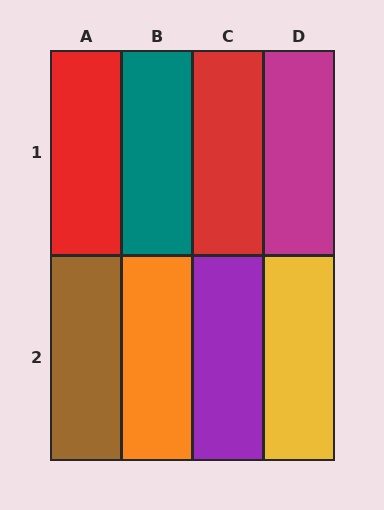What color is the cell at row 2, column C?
Purple.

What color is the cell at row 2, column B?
Orange.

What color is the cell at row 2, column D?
Yellow.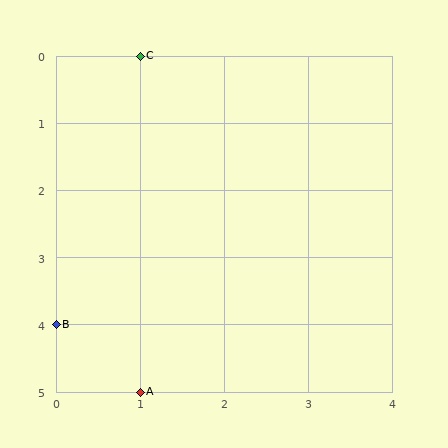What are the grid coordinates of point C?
Point C is at grid coordinates (1, 0).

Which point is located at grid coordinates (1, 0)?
Point C is at (1, 0).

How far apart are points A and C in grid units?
Points A and C are 5 rows apart.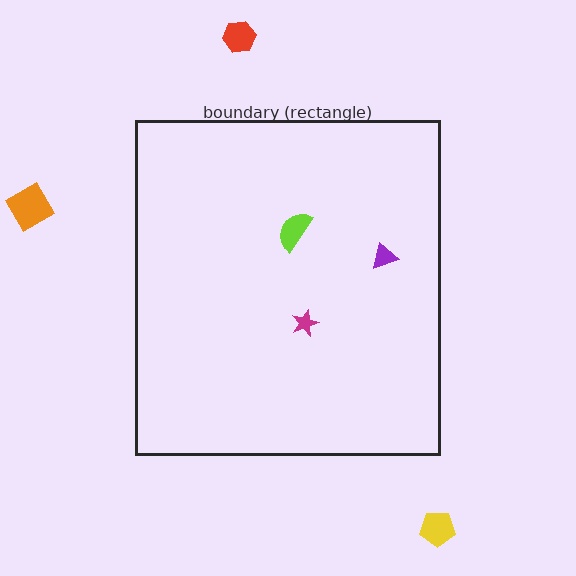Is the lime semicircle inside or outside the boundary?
Inside.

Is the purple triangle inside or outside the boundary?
Inside.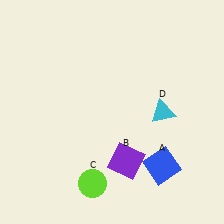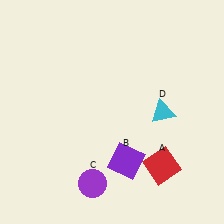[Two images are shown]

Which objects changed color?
A changed from blue to red. C changed from lime to purple.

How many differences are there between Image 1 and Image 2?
There are 2 differences between the two images.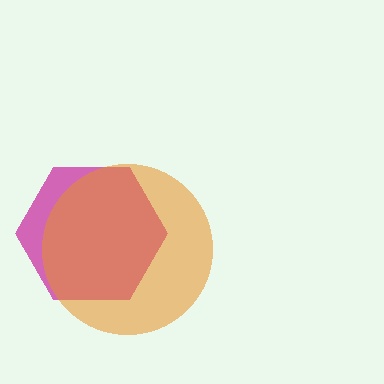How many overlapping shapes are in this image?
There are 2 overlapping shapes in the image.